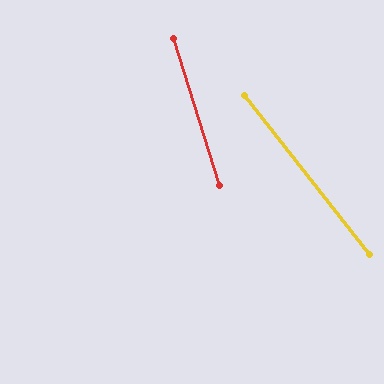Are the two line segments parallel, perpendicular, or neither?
Neither parallel nor perpendicular — they differ by about 21°.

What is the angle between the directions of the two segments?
Approximately 21 degrees.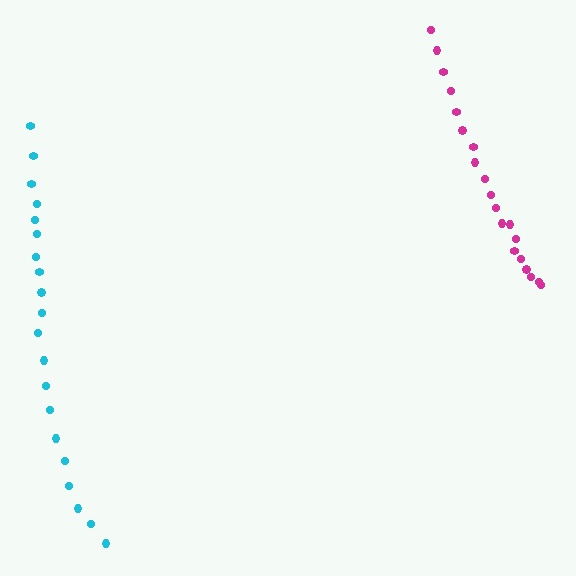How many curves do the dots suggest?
There are 2 distinct paths.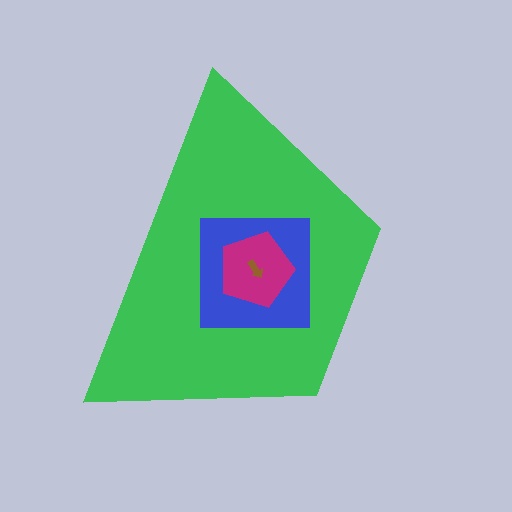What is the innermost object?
The brown arrow.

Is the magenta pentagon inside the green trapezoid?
Yes.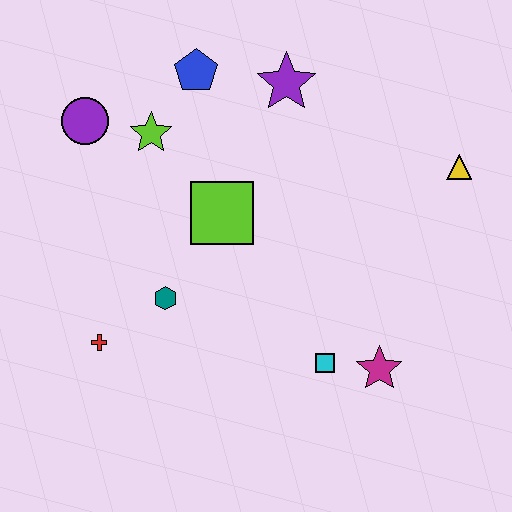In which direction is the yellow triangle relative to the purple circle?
The yellow triangle is to the right of the purple circle.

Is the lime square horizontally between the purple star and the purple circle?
Yes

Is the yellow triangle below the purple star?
Yes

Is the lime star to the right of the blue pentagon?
No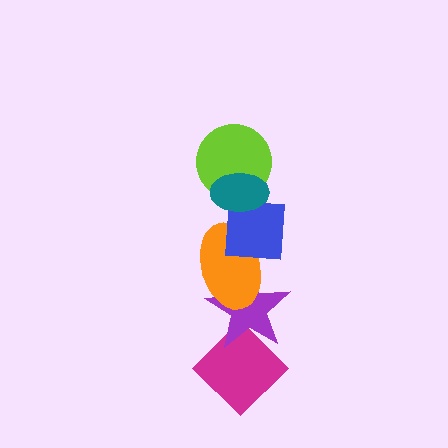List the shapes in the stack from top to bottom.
From top to bottom: the teal ellipse, the lime circle, the blue square, the orange ellipse, the purple star, the magenta diamond.